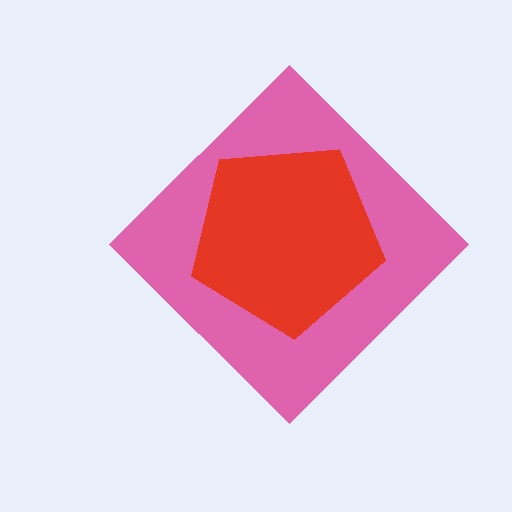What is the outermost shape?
The pink diamond.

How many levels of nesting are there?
2.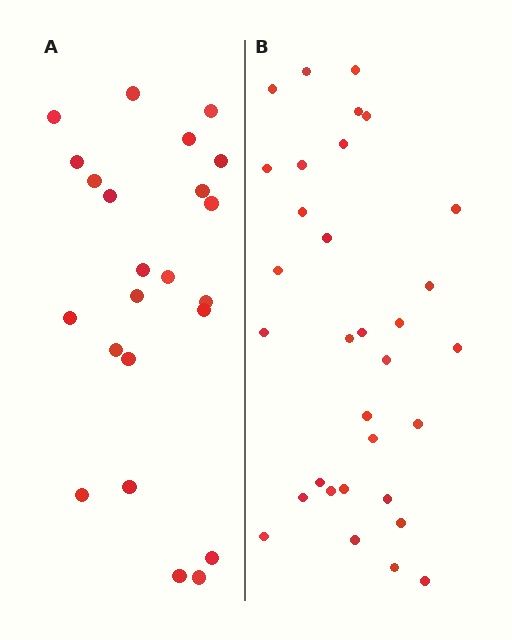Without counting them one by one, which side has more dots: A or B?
Region B (the right region) has more dots.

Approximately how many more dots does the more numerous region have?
Region B has roughly 8 or so more dots than region A.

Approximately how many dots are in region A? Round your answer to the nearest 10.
About 20 dots. (The exact count is 23, which rounds to 20.)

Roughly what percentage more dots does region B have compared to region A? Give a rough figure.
About 40% more.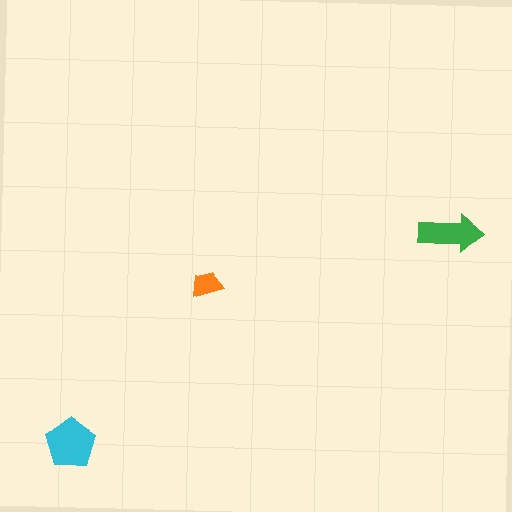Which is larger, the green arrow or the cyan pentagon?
The cyan pentagon.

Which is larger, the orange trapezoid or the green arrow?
The green arrow.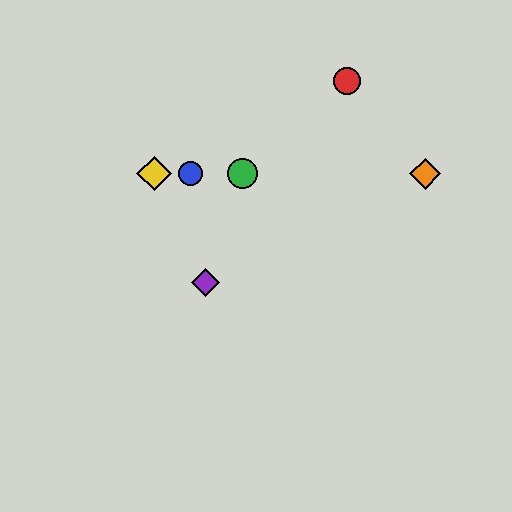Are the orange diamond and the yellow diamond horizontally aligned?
Yes, both are at y≈174.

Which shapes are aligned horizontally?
The blue circle, the green circle, the yellow diamond, the orange diamond are aligned horizontally.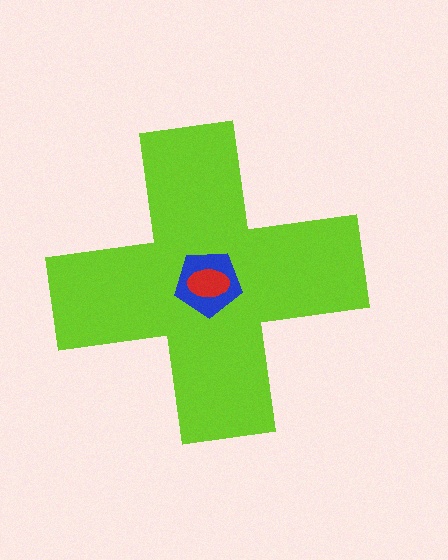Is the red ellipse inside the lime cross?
Yes.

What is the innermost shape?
The red ellipse.